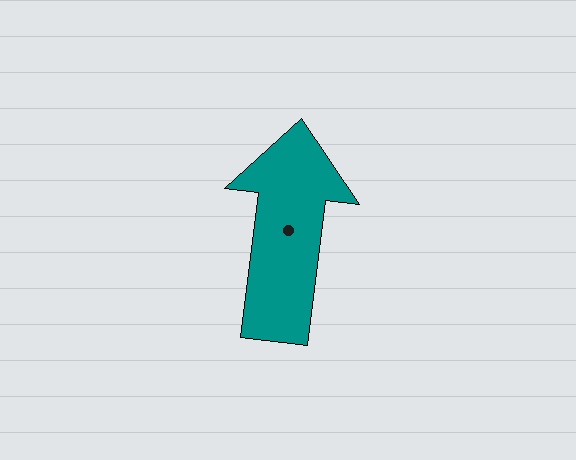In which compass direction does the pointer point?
North.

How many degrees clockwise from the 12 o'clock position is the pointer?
Approximately 7 degrees.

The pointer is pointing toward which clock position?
Roughly 12 o'clock.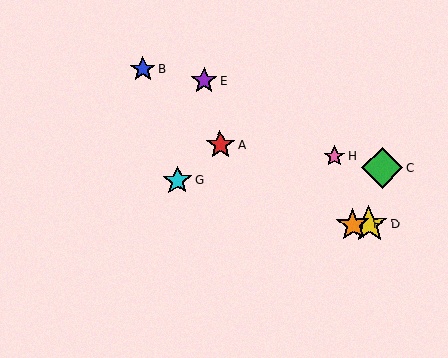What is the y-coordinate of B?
Object B is at y≈69.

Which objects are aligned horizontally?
Objects D, F are aligned horizontally.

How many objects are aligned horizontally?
2 objects (D, F) are aligned horizontally.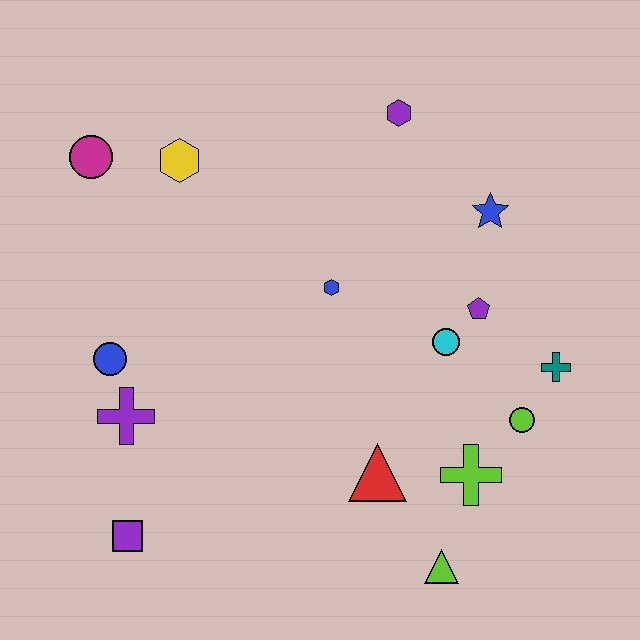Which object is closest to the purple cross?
The blue circle is closest to the purple cross.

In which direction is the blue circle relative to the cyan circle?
The blue circle is to the left of the cyan circle.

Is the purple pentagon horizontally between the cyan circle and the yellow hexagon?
No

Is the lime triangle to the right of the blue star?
No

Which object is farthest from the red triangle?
The magenta circle is farthest from the red triangle.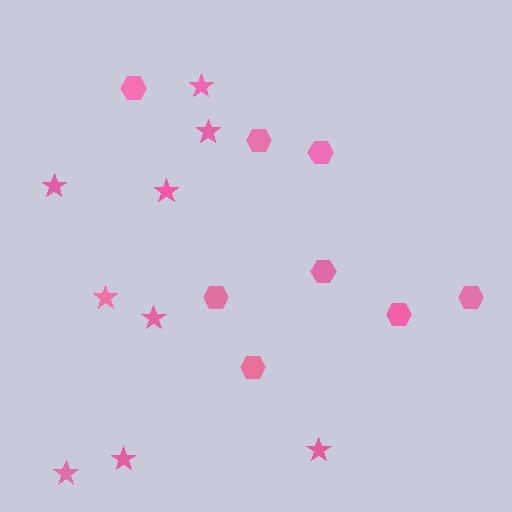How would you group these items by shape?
There are 2 groups: one group of hexagons (8) and one group of stars (9).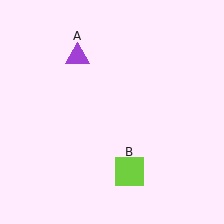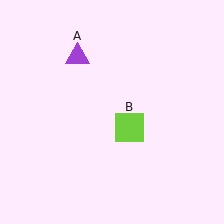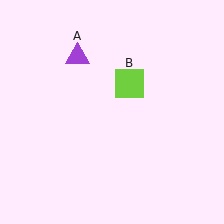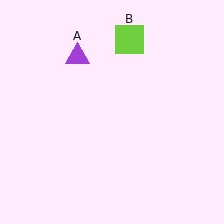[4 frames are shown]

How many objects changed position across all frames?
1 object changed position: lime square (object B).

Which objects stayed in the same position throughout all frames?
Purple triangle (object A) remained stationary.